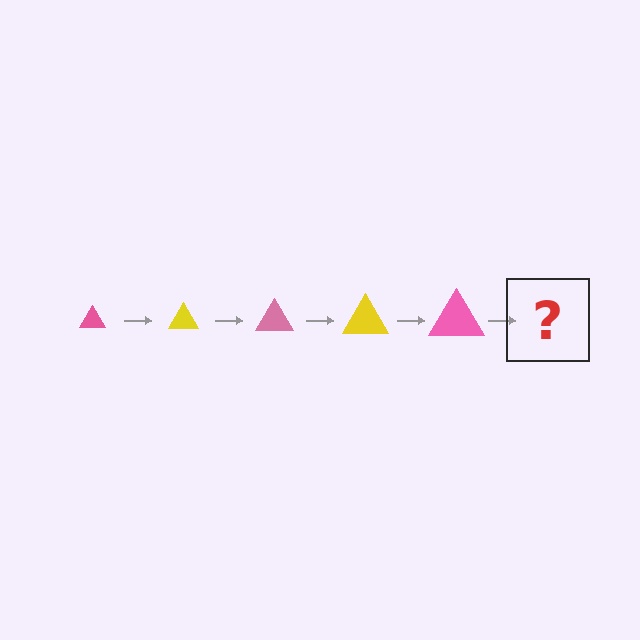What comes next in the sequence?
The next element should be a yellow triangle, larger than the previous one.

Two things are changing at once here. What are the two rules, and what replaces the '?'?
The two rules are that the triangle grows larger each step and the color cycles through pink and yellow. The '?' should be a yellow triangle, larger than the previous one.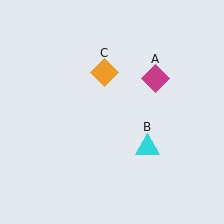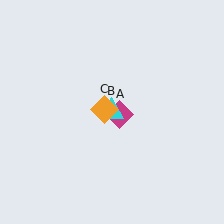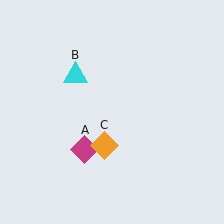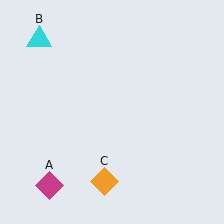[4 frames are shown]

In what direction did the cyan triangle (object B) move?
The cyan triangle (object B) moved up and to the left.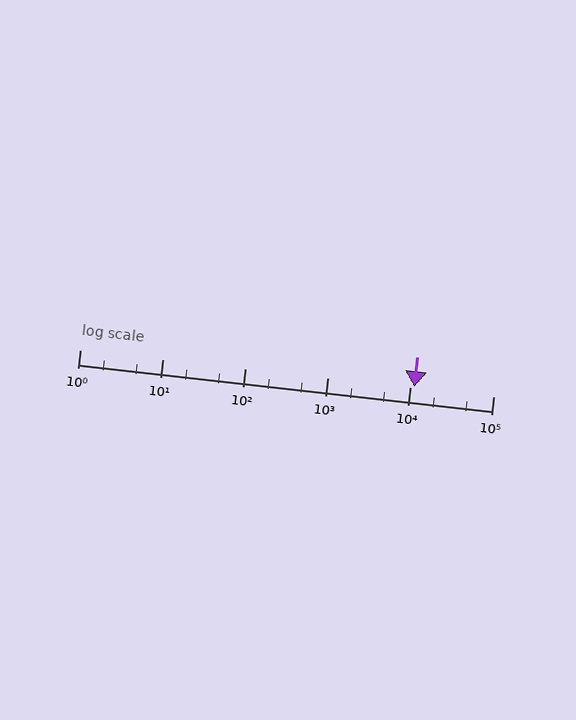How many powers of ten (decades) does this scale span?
The scale spans 5 decades, from 1 to 100000.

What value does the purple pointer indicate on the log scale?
The pointer indicates approximately 11000.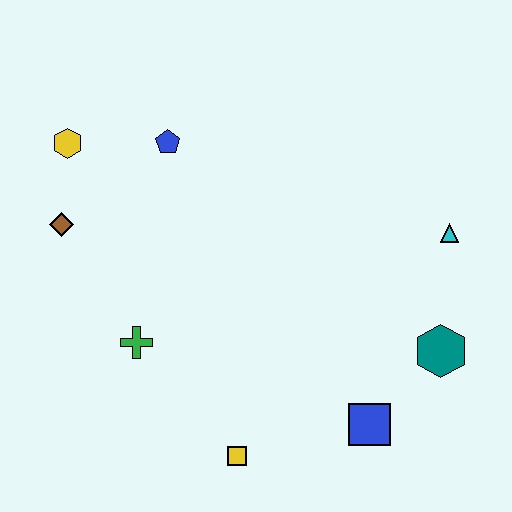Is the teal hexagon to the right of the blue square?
Yes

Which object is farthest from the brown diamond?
The teal hexagon is farthest from the brown diamond.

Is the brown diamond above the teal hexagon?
Yes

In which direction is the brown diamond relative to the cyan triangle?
The brown diamond is to the left of the cyan triangle.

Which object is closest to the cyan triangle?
The teal hexagon is closest to the cyan triangle.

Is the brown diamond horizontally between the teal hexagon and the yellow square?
No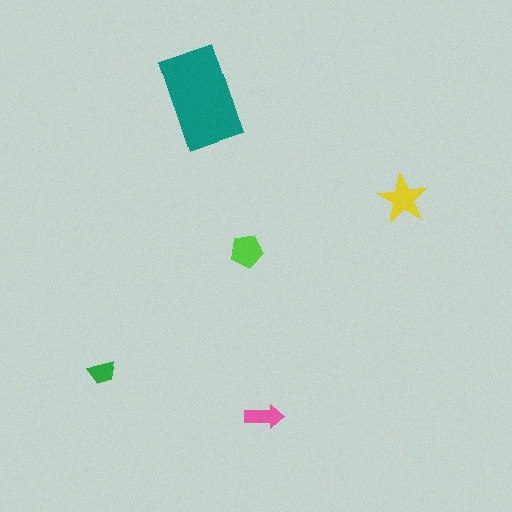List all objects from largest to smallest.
The teal rectangle, the yellow star, the lime pentagon, the pink arrow, the green trapezoid.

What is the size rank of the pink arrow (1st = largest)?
4th.